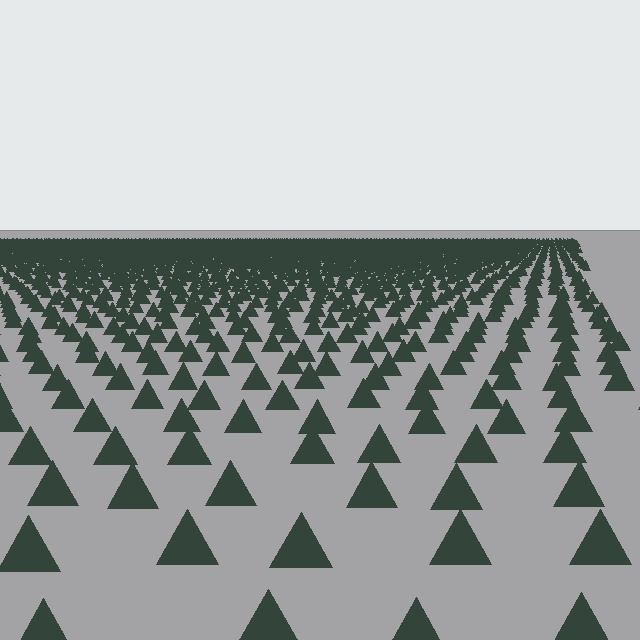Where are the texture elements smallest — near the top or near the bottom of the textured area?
Near the top.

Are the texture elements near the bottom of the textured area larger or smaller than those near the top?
Larger. Near the bottom, elements are closer to the viewer and appear at a bigger on-screen size.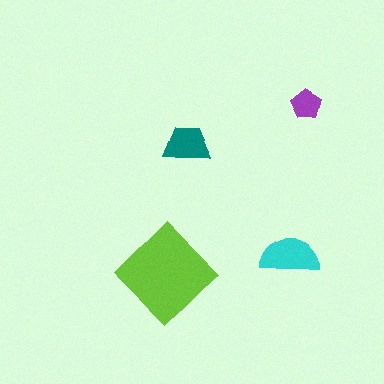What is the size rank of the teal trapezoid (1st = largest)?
3rd.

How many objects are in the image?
There are 4 objects in the image.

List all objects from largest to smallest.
The lime diamond, the cyan semicircle, the teal trapezoid, the purple pentagon.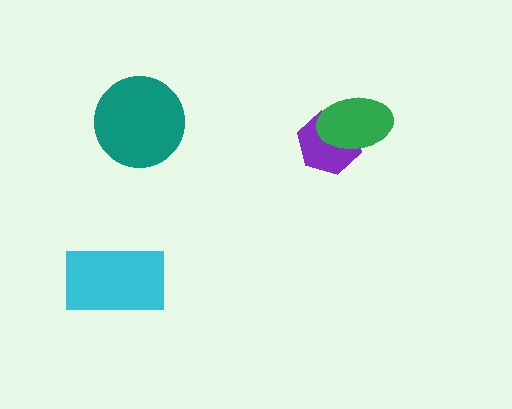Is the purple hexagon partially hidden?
Yes, it is partially covered by another shape.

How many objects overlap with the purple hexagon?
1 object overlaps with the purple hexagon.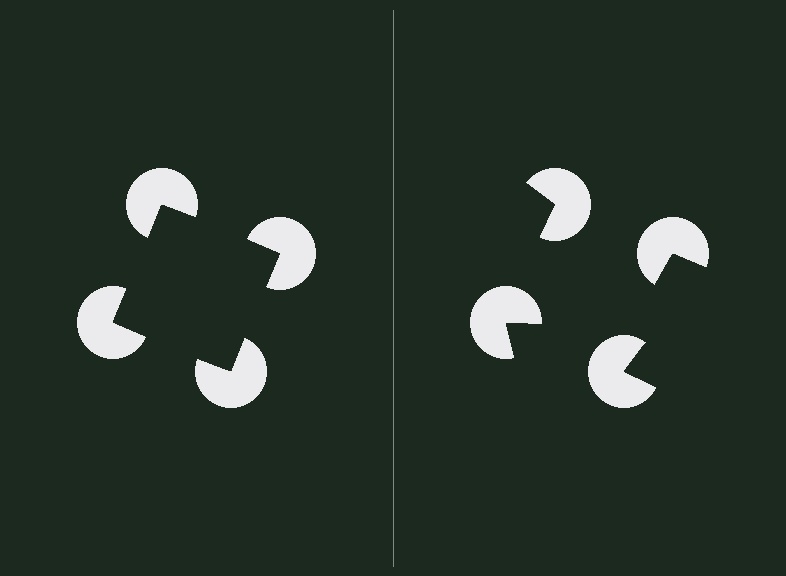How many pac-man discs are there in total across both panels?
8 — 4 on each side.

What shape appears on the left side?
An illusory square.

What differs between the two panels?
The pac-man discs are positioned identically on both sides; only the wedge orientations differ. On the left they align to a square; on the right they are misaligned.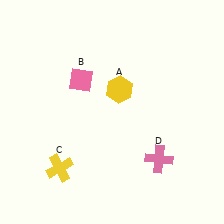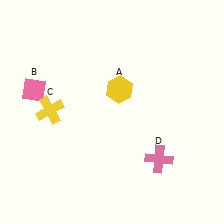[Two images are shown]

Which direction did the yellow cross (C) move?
The yellow cross (C) moved up.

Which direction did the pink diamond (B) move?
The pink diamond (B) moved left.